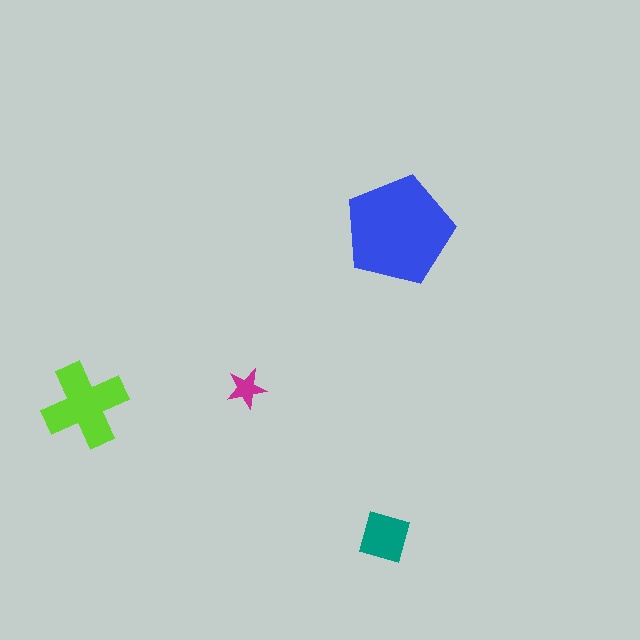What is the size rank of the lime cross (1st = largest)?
2nd.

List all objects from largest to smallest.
The blue pentagon, the lime cross, the teal square, the magenta star.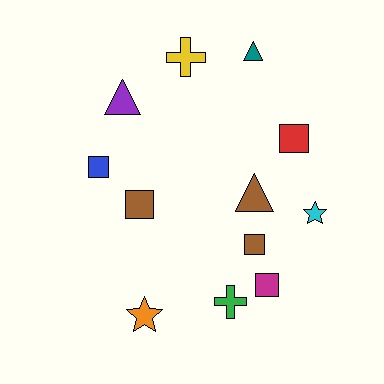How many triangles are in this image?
There are 3 triangles.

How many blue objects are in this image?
There is 1 blue object.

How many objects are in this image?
There are 12 objects.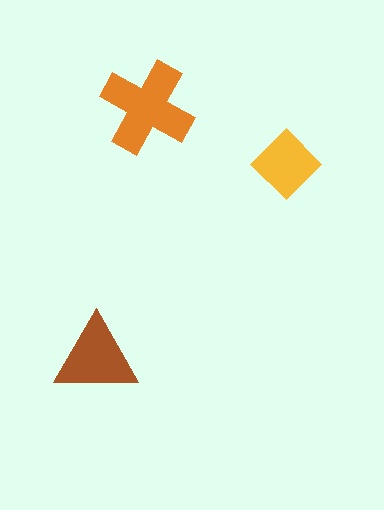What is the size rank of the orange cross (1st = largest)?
1st.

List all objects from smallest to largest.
The yellow diamond, the brown triangle, the orange cross.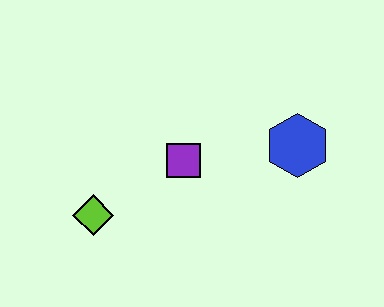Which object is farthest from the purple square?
The blue hexagon is farthest from the purple square.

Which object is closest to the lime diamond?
The purple square is closest to the lime diamond.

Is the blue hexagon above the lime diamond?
Yes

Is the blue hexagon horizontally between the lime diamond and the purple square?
No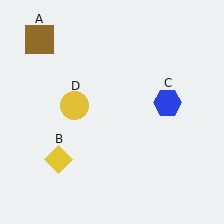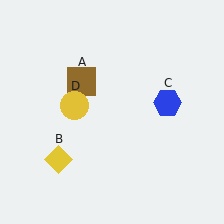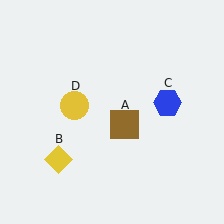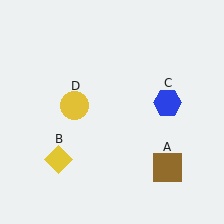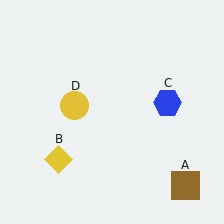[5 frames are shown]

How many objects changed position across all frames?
1 object changed position: brown square (object A).